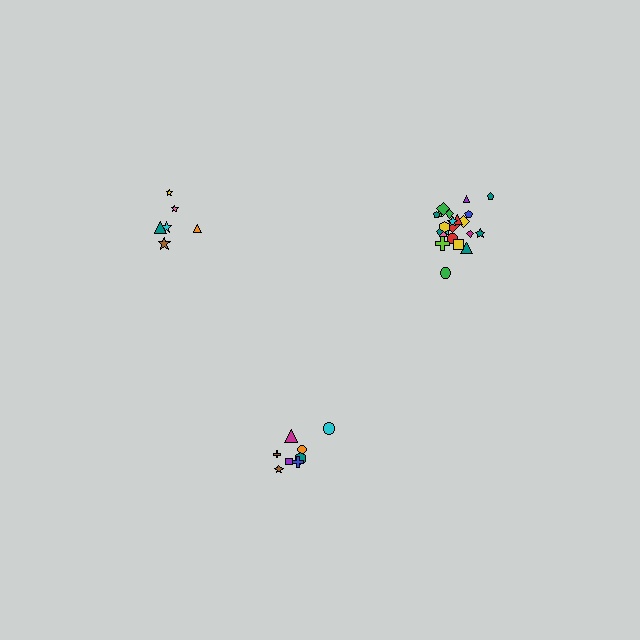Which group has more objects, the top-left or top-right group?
The top-right group.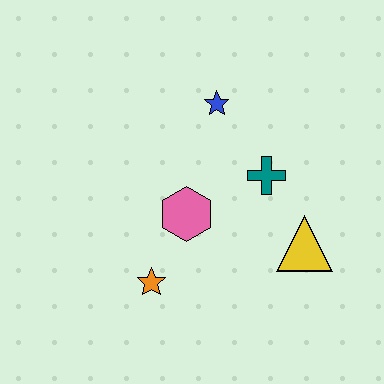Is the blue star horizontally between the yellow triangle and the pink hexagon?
Yes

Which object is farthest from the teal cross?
The orange star is farthest from the teal cross.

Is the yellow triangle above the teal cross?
No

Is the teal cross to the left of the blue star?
No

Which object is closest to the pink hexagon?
The orange star is closest to the pink hexagon.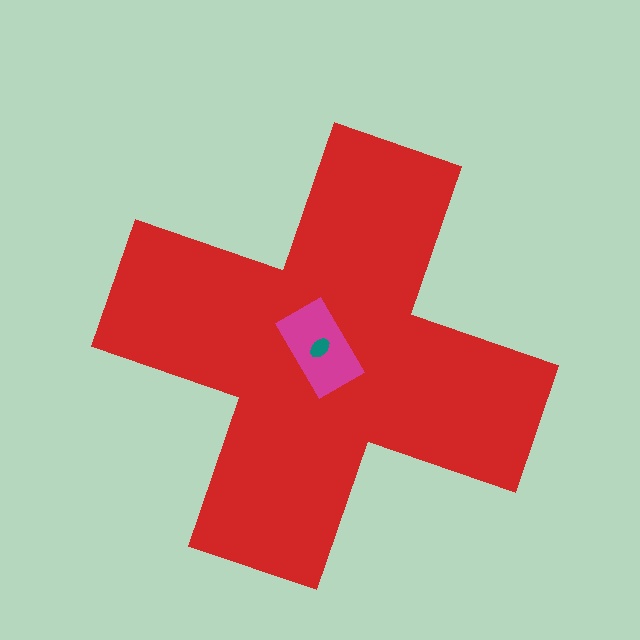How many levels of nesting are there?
3.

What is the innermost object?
The teal ellipse.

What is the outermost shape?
The red cross.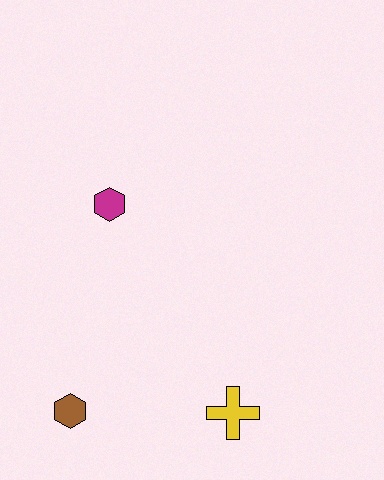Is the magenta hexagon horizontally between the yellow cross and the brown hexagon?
Yes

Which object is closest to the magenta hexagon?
The brown hexagon is closest to the magenta hexagon.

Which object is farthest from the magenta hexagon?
The yellow cross is farthest from the magenta hexagon.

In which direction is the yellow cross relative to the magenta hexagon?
The yellow cross is below the magenta hexagon.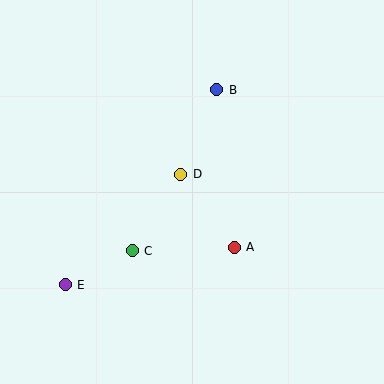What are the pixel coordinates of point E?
Point E is at (65, 285).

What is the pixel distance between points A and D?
The distance between A and D is 91 pixels.